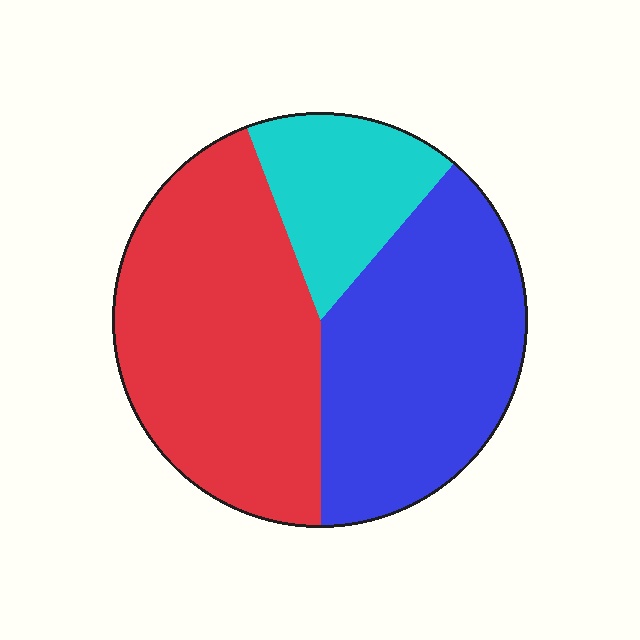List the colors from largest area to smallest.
From largest to smallest: red, blue, cyan.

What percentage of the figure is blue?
Blue covers about 40% of the figure.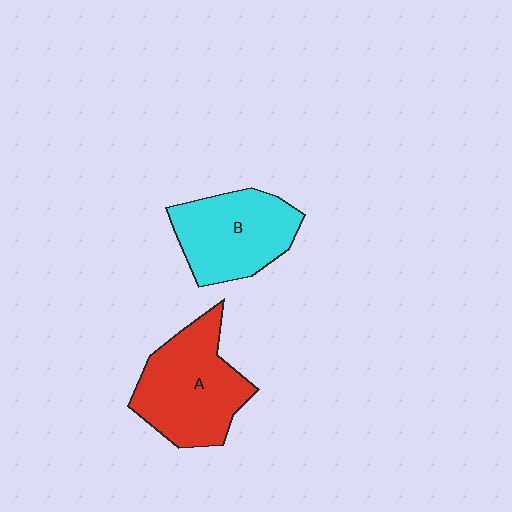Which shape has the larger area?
Shape A (red).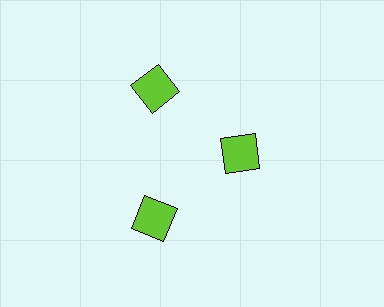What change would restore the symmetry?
The symmetry would be restored by moving it outward, back onto the ring so that all 3 squares sit at equal angles and equal distance from the center.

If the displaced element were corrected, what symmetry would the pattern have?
It would have 3-fold rotational symmetry — the pattern would map onto itself every 120 degrees.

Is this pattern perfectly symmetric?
No. The 3 lime squares are arranged in a ring, but one element near the 3 o'clock position is pulled inward toward the center, breaking the 3-fold rotational symmetry.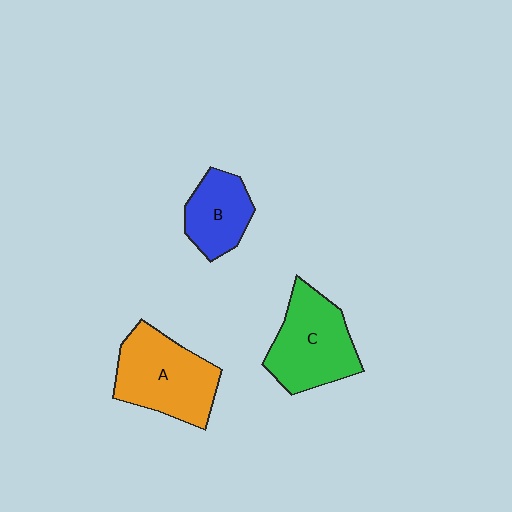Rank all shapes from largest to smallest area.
From largest to smallest: A (orange), C (green), B (blue).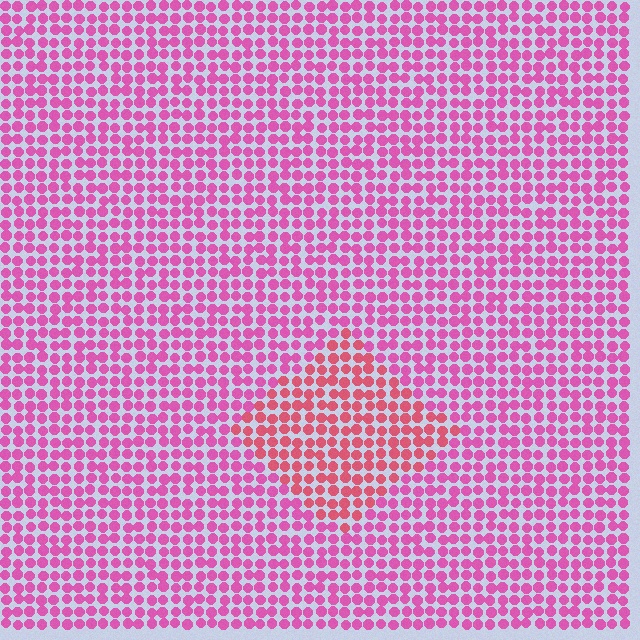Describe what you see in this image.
The image is filled with small pink elements in a uniform arrangement. A diamond-shaped region is visible where the elements are tinted to a slightly different hue, forming a subtle color boundary.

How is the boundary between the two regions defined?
The boundary is defined purely by a slight shift in hue (about 28 degrees). Spacing, size, and orientation are identical on both sides.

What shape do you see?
I see a diamond.